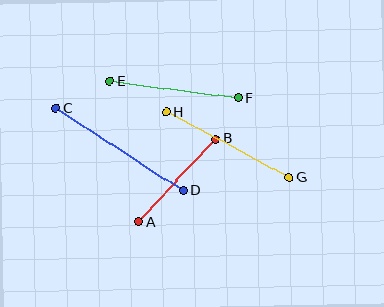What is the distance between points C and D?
The distance is approximately 152 pixels.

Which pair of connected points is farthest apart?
Points C and D are farthest apart.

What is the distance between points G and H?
The distance is approximately 139 pixels.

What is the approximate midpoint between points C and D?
The midpoint is at approximately (119, 149) pixels.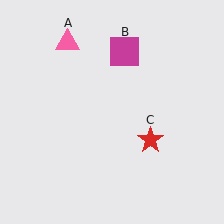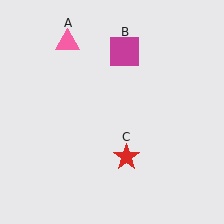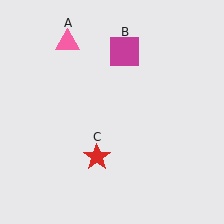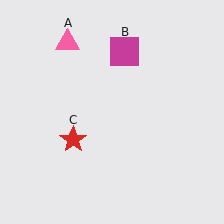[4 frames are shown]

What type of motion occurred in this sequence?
The red star (object C) rotated clockwise around the center of the scene.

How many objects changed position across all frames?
1 object changed position: red star (object C).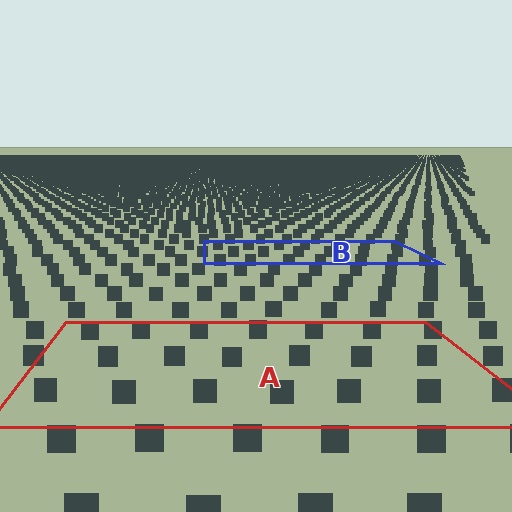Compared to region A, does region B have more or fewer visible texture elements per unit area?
Region B has more texture elements per unit area — they are packed more densely because it is farther away.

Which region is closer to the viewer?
Region A is closer. The texture elements there are larger and more spread out.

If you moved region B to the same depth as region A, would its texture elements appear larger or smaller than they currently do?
They would appear larger. At a closer depth, the same texture elements are projected at a bigger on-screen size.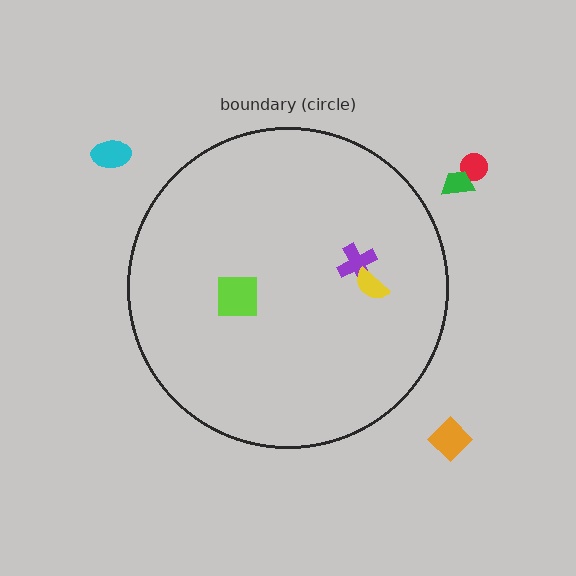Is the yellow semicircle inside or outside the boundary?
Inside.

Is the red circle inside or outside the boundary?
Outside.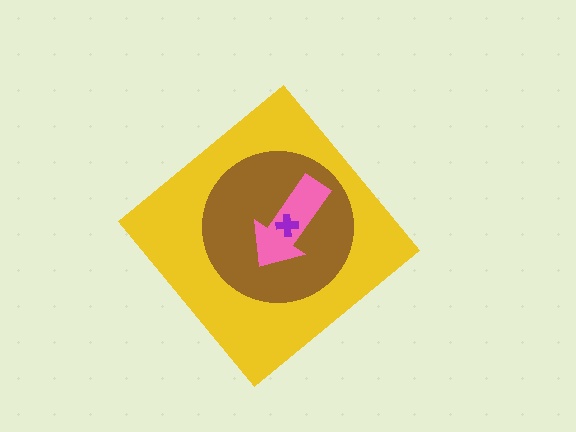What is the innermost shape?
The purple cross.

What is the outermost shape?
The yellow diamond.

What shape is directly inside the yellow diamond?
The brown circle.